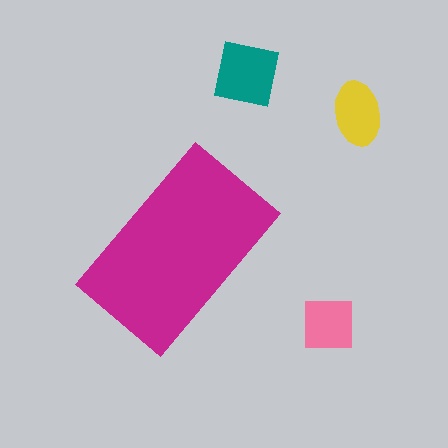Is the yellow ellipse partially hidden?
No, the yellow ellipse is fully visible.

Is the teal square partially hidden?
No, the teal square is fully visible.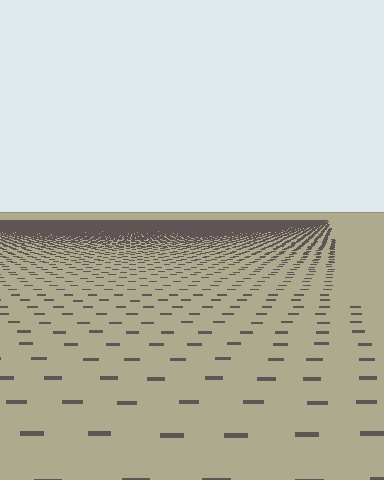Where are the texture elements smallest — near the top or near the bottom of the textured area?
Near the top.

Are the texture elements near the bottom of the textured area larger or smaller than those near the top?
Larger. Near the bottom, elements are closer to the viewer and appear at a bigger on-screen size.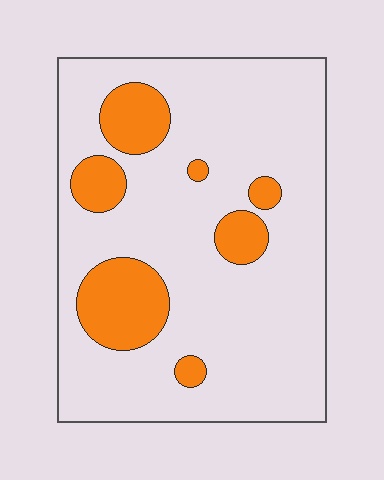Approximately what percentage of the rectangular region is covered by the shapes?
Approximately 20%.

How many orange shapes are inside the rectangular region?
7.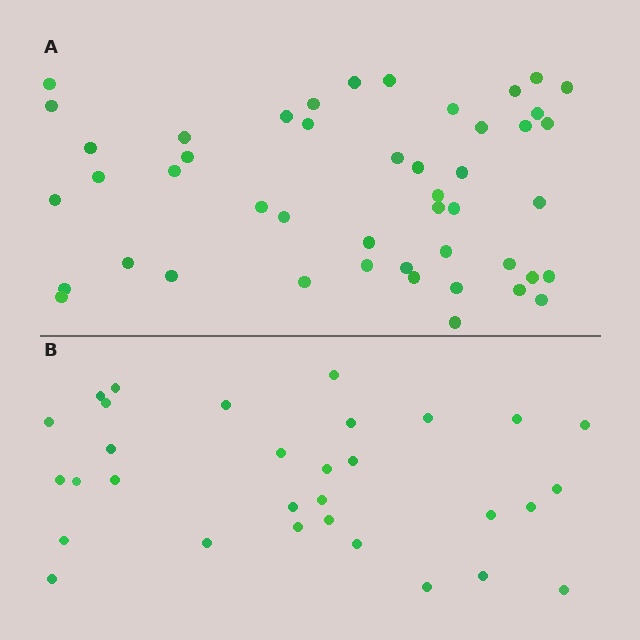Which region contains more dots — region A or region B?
Region A (the top region) has more dots.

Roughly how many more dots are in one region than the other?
Region A has approximately 15 more dots than region B.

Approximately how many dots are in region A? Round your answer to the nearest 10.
About 50 dots. (The exact count is 47, which rounds to 50.)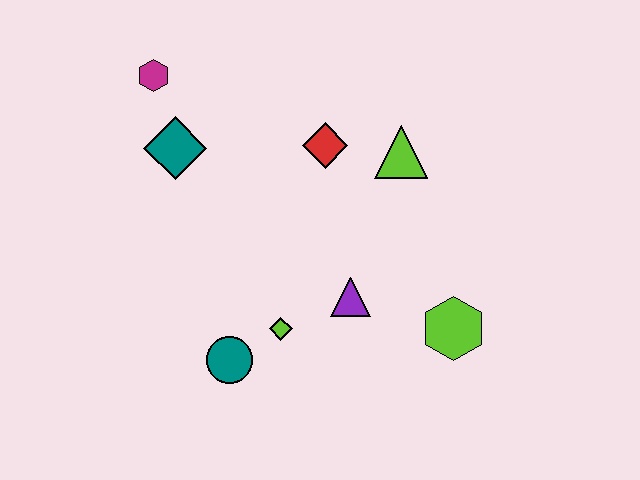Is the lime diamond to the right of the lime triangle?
No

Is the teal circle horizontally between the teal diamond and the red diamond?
Yes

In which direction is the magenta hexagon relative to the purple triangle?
The magenta hexagon is above the purple triangle.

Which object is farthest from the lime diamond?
The magenta hexagon is farthest from the lime diamond.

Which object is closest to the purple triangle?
The lime diamond is closest to the purple triangle.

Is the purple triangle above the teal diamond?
No